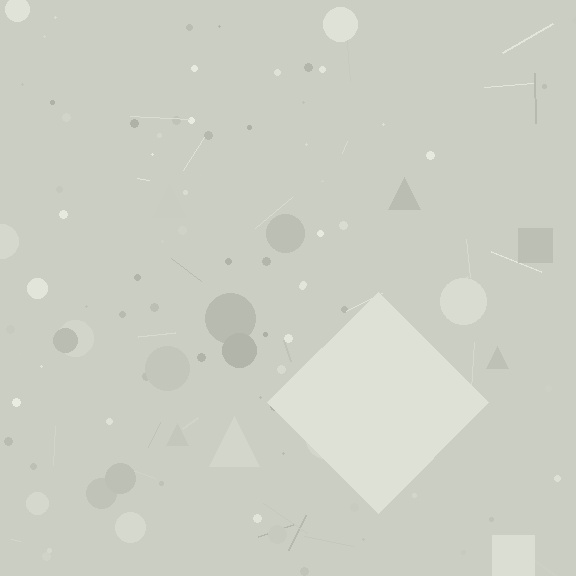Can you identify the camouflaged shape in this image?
The camouflaged shape is a diamond.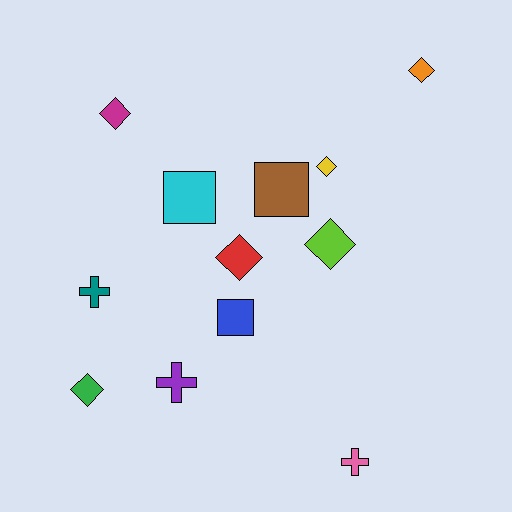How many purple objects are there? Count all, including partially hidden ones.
There is 1 purple object.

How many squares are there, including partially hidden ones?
There are 3 squares.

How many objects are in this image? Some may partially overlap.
There are 12 objects.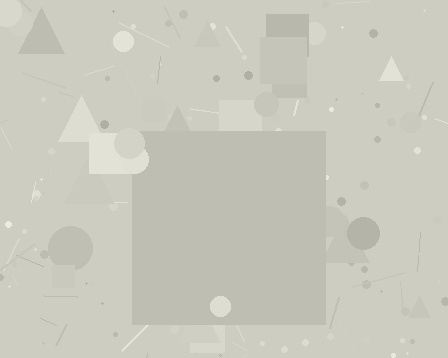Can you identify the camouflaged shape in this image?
The camouflaged shape is a square.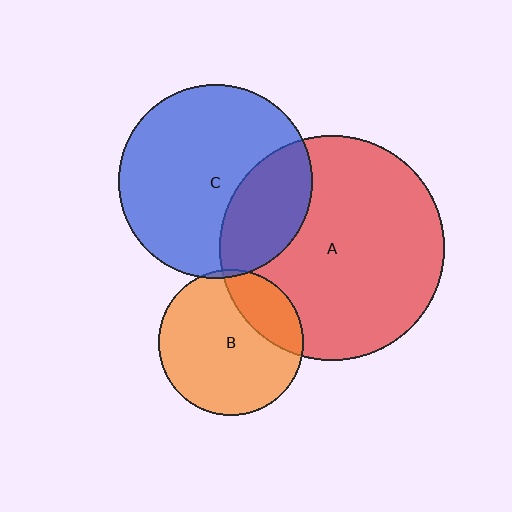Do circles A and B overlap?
Yes.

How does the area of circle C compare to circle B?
Approximately 1.8 times.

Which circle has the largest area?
Circle A (red).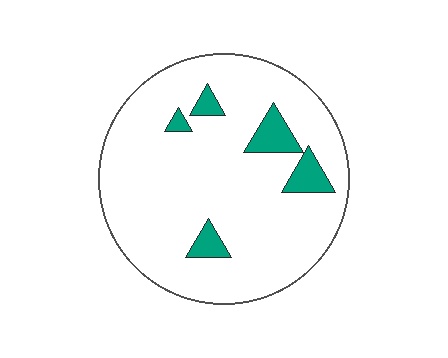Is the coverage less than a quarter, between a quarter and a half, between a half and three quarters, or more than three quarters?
Less than a quarter.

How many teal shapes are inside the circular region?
5.